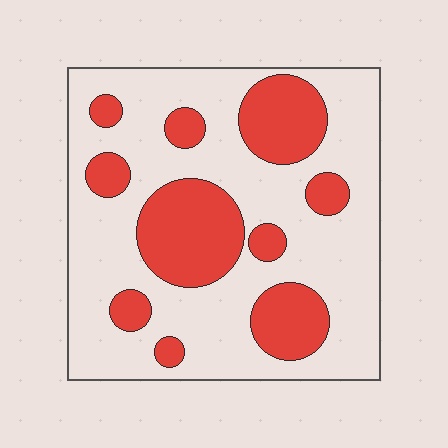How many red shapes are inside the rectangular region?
10.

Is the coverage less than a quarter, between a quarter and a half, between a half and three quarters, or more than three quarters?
Between a quarter and a half.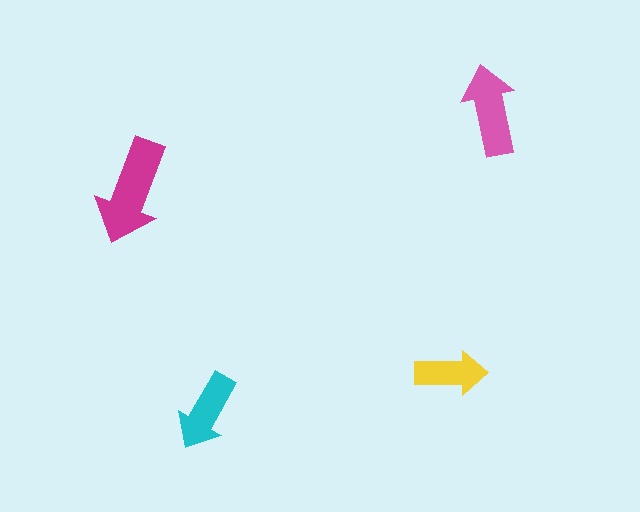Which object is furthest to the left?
The magenta arrow is leftmost.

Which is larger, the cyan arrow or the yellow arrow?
The cyan one.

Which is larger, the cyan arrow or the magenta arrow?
The magenta one.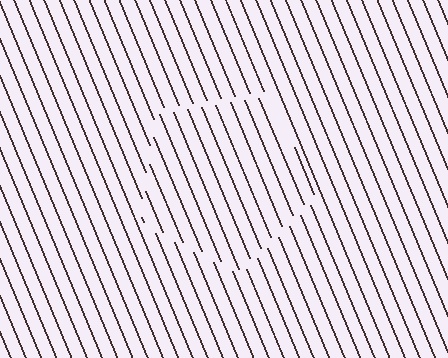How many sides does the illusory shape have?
5 sides — the line-ends trace a pentagon.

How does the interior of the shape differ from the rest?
The interior of the shape contains the same grating, shifted by half a period — the contour is defined by the phase discontinuity where line-ends from the inner and outer gratings abut.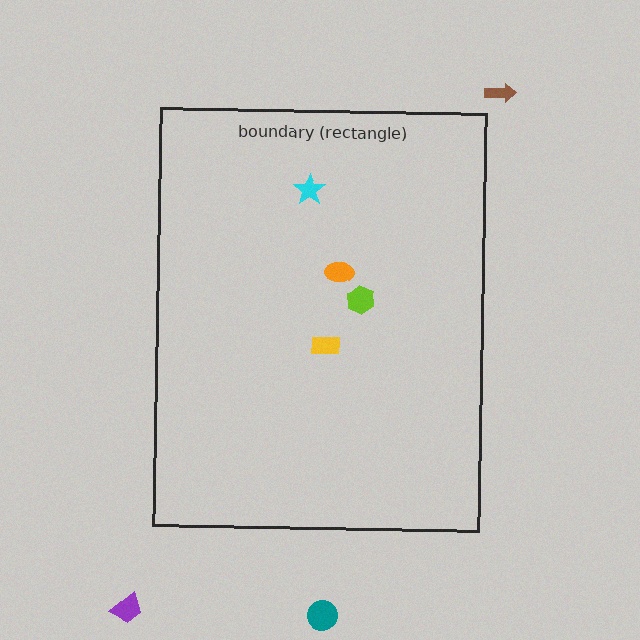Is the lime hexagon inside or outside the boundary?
Inside.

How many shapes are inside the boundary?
4 inside, 3 outside.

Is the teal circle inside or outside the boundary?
Outside.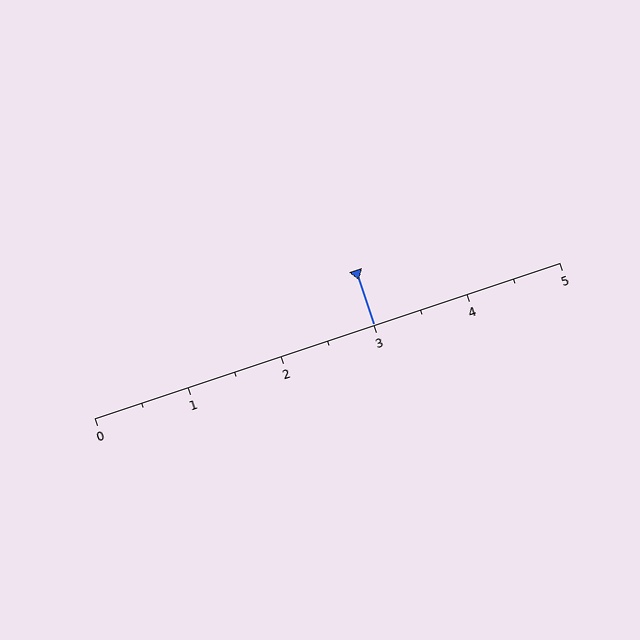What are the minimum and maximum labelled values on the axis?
The axis runs from 0 to 5.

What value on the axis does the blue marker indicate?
The marker indicates approximately 3.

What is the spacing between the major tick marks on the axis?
The major ticks are spaced 1 apart.